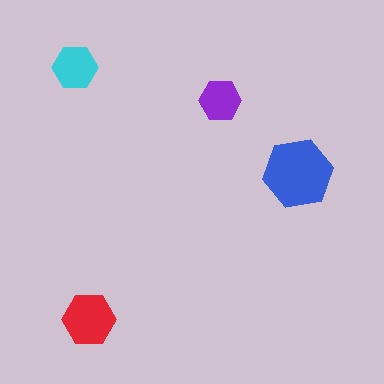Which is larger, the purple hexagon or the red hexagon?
The red one.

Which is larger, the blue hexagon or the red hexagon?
The blue one.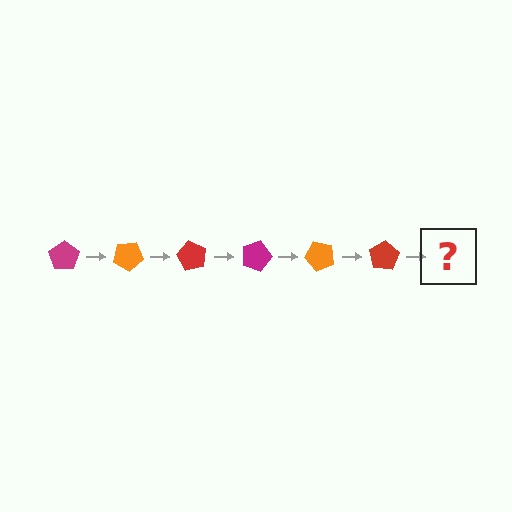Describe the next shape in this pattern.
It should be a magenta pentagon, rotated 180 degrees from the start.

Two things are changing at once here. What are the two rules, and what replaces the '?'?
The two rules are that it rotates 30 degrees each step and the color cycles through magenta, orange, and red. The '?' should be a magenta pentagon, rotated 180 degrees from the start.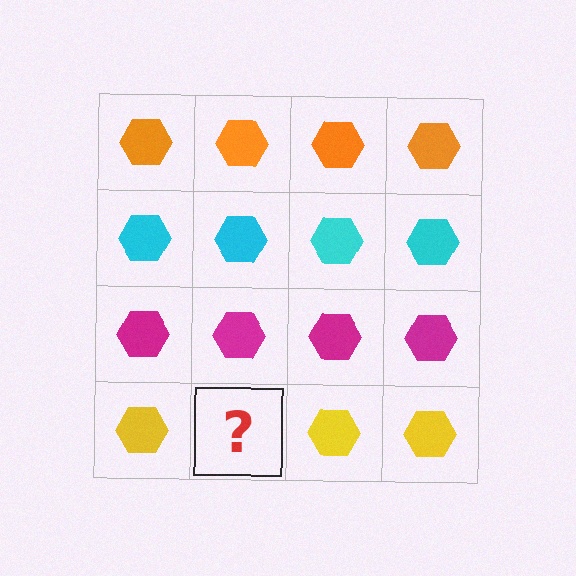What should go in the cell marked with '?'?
The missing cell should contain a yellow hexagon.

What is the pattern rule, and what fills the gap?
The rule is that each row has a consistent color. The gap should be filled with a yellow hexagon.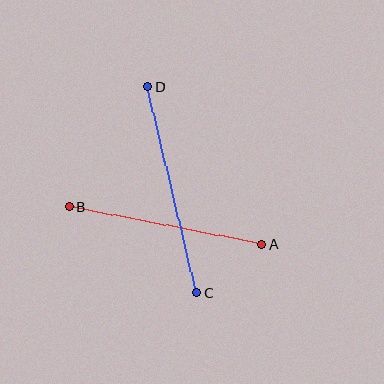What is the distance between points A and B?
The distance is approximately 196 pixels.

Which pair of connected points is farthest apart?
Points C and D are farthest apart.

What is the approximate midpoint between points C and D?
The midpoint is at approximately (172, 190) pixels.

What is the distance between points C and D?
The distance is approximately 212 pixels.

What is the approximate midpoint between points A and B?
The midpoint is at approximately (165, 226) pixels.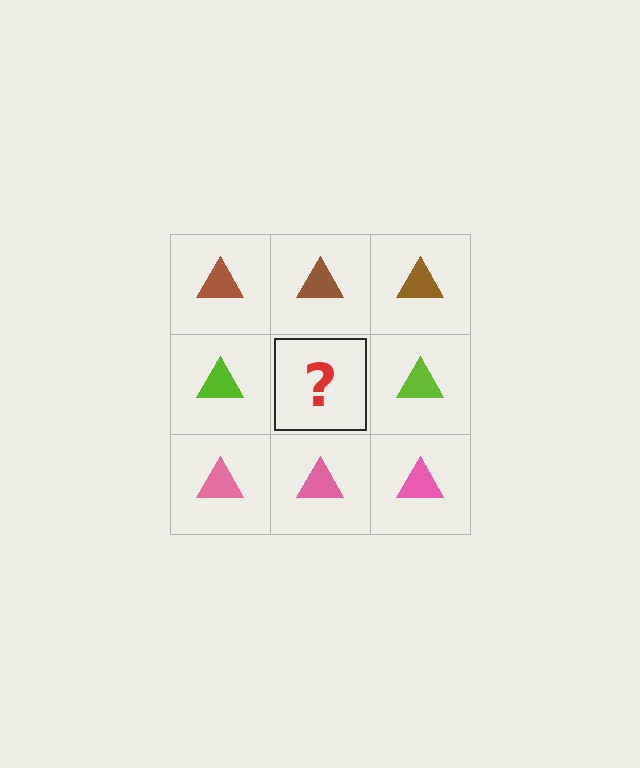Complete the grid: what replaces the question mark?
The question mark should be replaced with a lime triangle.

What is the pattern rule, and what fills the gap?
The rule is that each row has a consistent color. The gap should be filled with a lime triangle.